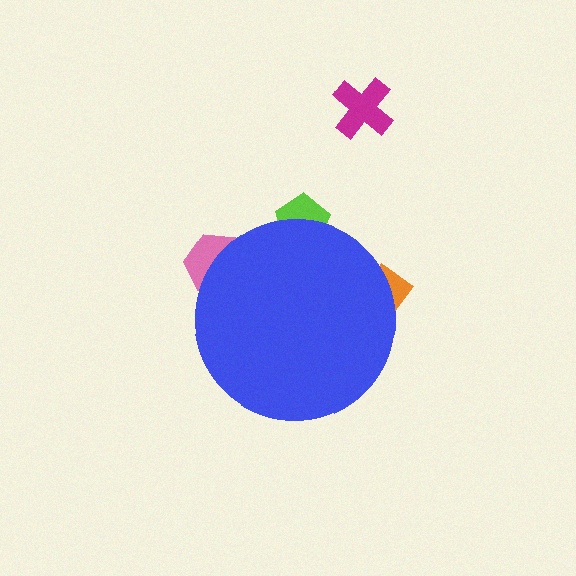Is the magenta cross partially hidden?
No, the magenta cross is fully visible.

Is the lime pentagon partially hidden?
Yes, the lime pentagon is partially hidden behind the blue circle.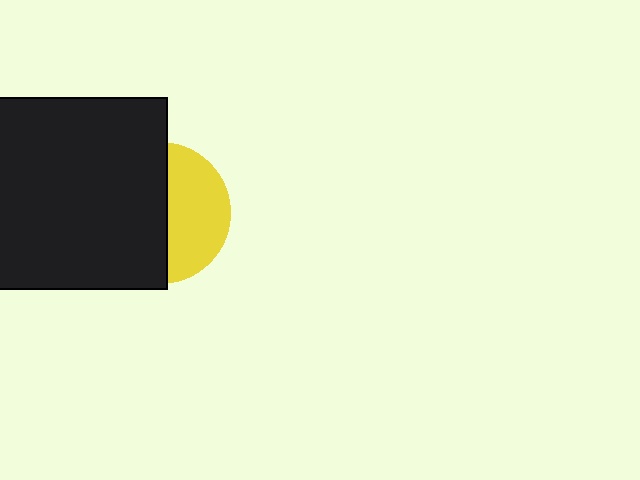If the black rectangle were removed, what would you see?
You would see the complete yellow circle.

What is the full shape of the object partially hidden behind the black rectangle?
The partially hidden object is a yellow circle.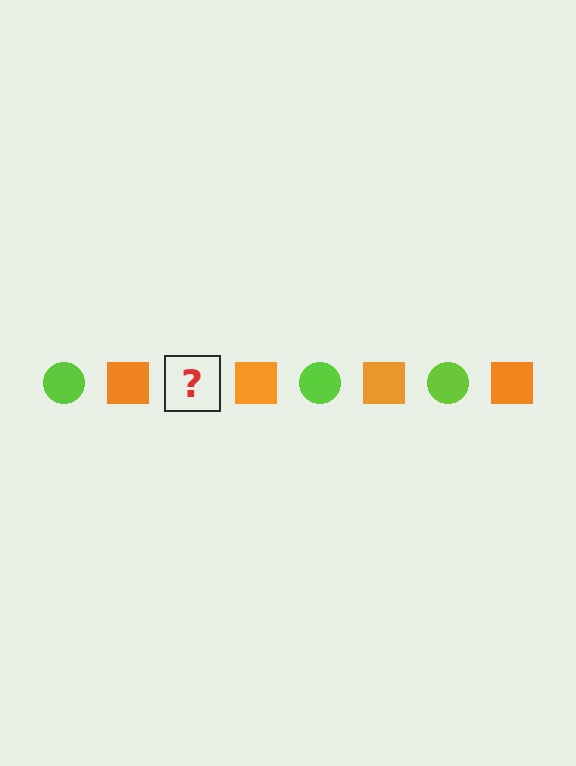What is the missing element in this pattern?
The missing element is a lime circle.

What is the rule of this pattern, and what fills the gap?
The rule is that the pattern alternates between lime circle and orange square. The gap should be filled with a lime circle.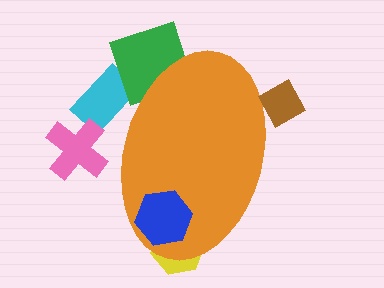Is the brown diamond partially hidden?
No, the brown diamond is fully visible.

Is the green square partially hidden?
Yes, the green square is partially hidden behind the orange ellipse.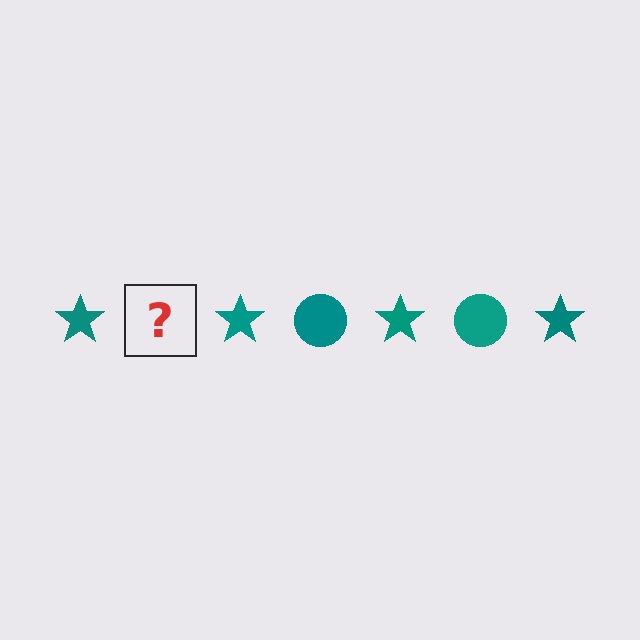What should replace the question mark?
The question mark should be replaced with a teal circle.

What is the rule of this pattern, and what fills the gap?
The rule is that the pattern cycles through star, circle shapes in teal. The gap should be filled with a teal circle.